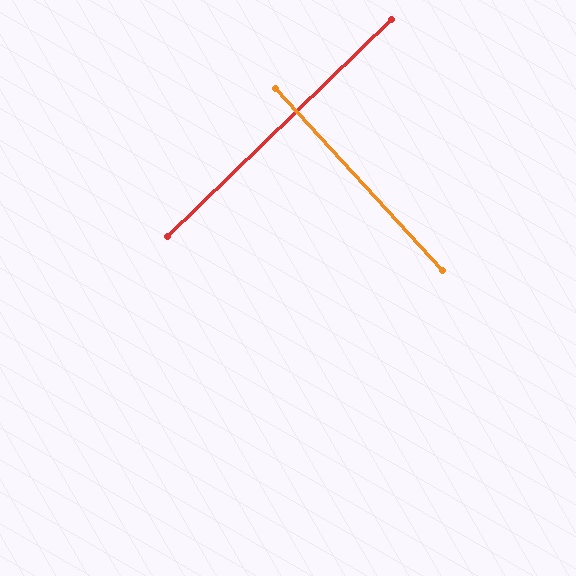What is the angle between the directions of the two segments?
Approximately 88 degrees.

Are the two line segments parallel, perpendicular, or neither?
Perpendicular — they meet at approximately 88°.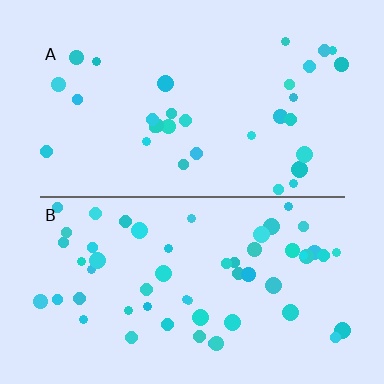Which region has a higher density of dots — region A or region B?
B (the bottom).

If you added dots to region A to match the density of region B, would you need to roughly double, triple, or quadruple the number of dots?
Approximately double.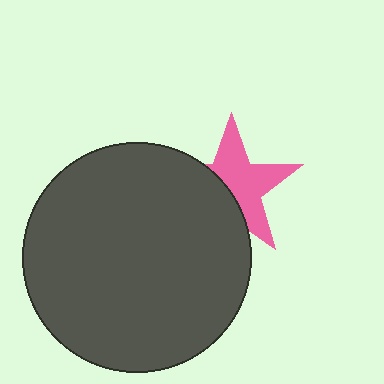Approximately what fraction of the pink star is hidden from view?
Roughly 42% of the pink star is hidden behind the dark gray circle.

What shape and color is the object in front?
The object in front is a dark gray circle.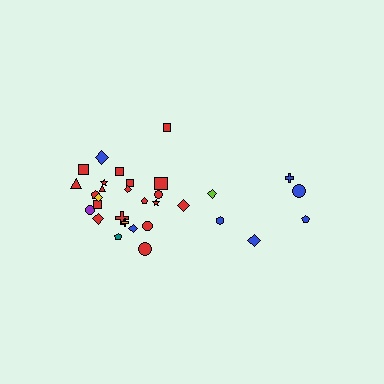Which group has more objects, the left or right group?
The left group.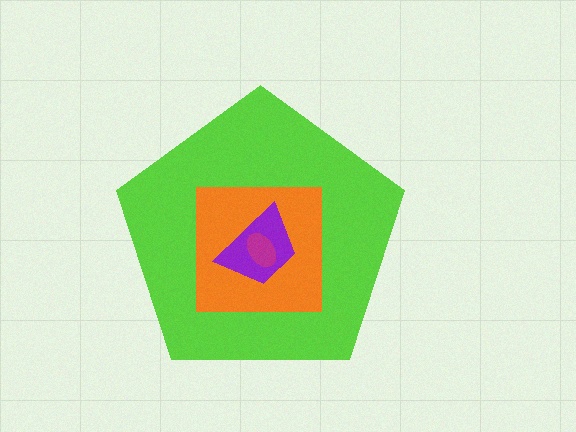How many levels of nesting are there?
4.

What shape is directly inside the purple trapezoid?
The magenta ellipse.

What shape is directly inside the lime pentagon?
The orange square.